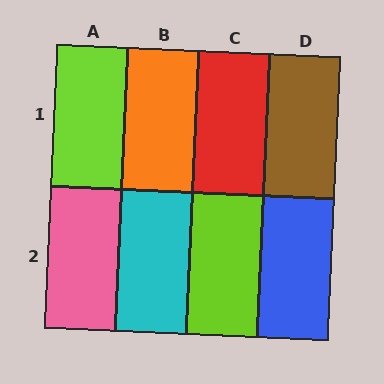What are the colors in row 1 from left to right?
Lime, orange, red, brown.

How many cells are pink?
1 cell is pink.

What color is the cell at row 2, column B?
Cyan.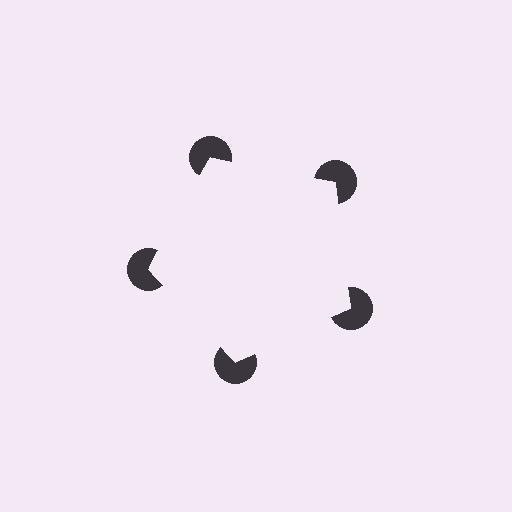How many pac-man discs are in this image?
There are 5 — one at each vertex of the illusory pentagon.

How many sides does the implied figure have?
5 sides.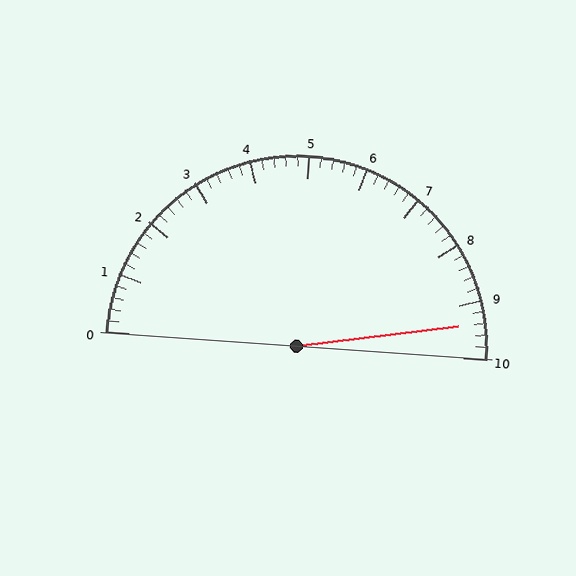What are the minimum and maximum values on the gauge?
The gauge ranges from 0 to 10.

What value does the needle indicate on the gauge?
The needle indicates approximately 9.4.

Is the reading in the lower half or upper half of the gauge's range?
The reading is in the upper half of the range (0 to 10).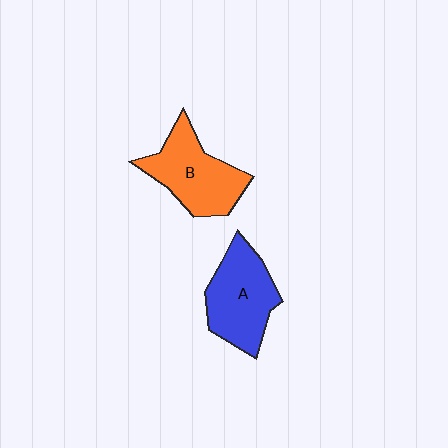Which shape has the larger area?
Shape B (orange).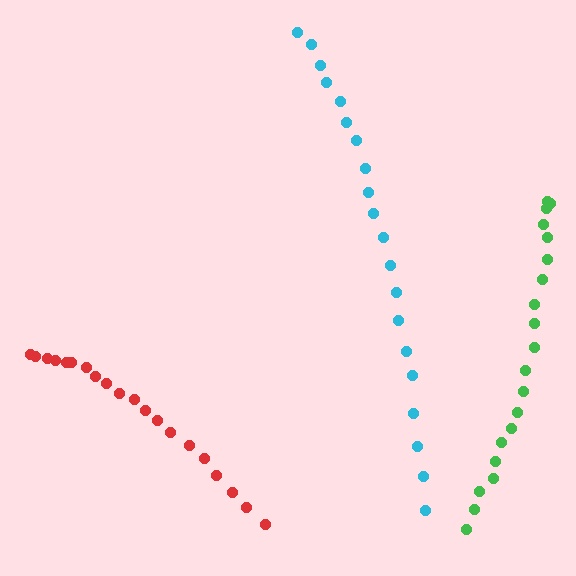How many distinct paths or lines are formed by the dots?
There are 3 distinct paths.